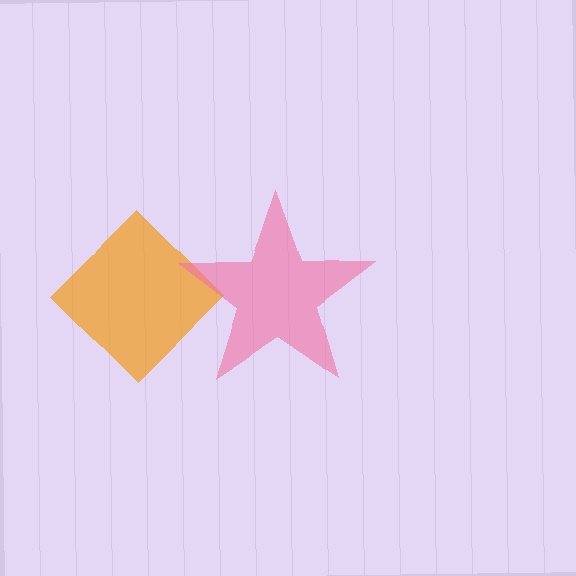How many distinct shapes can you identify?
There are 2 distinct shapes: an orange diamond, a pink star.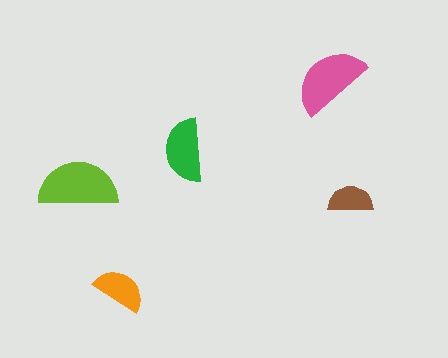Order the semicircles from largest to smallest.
the lime one, the pink one, the green one, the orange one, the brown one.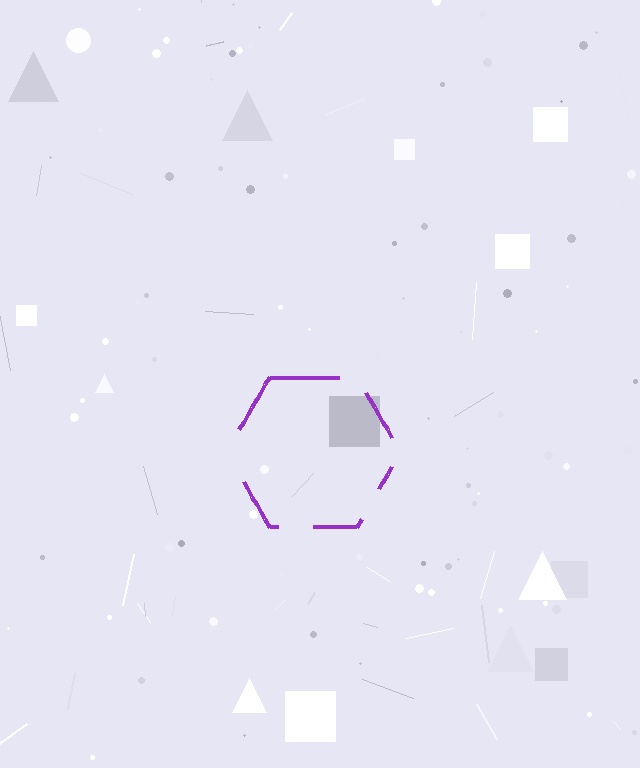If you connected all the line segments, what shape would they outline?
They would outline a hexagon.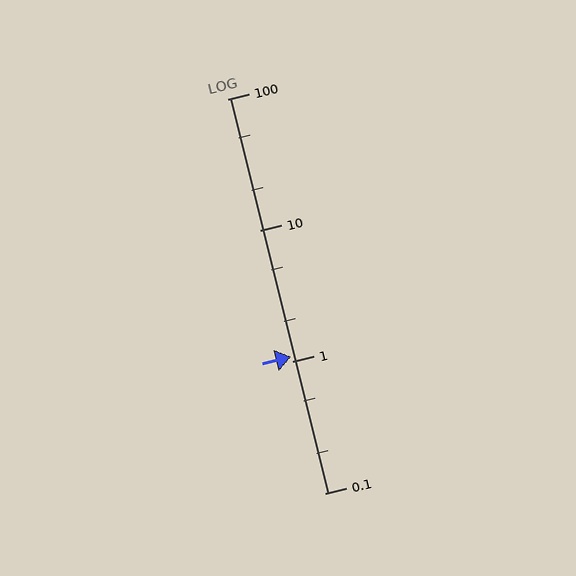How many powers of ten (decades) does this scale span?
The scale spans 3 decades, from 0.1 to 100.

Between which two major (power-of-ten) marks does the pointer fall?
The pointer is between 1 and 10.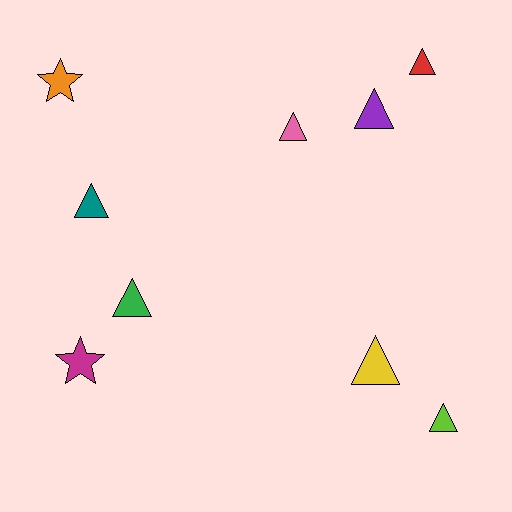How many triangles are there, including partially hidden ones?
There are 7 triangles.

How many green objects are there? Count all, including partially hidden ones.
There is 1 green object.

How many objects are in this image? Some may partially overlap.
There are 9 objects.